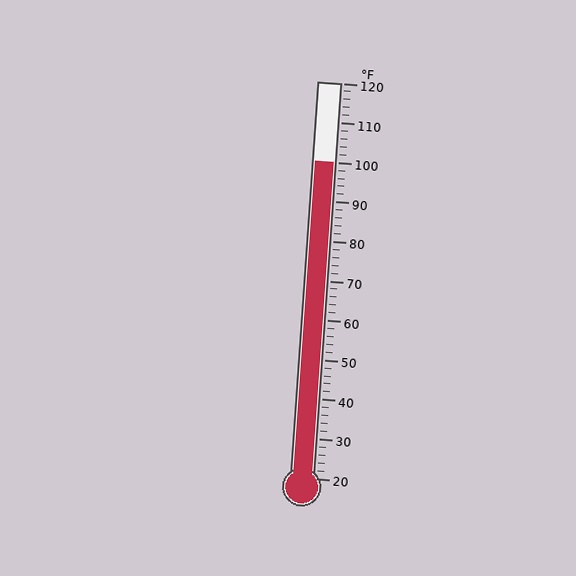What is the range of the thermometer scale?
The thermometer scale ranges from 20°F to 120°F.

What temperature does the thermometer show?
The thermometer shows approximately 100°F.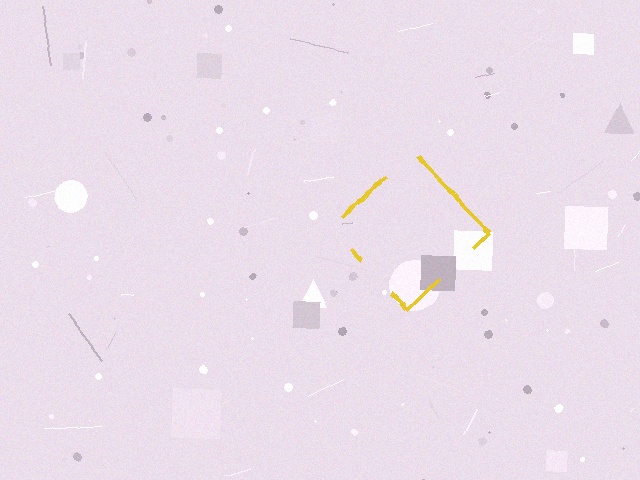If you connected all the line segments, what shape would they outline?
They would outline a diamond.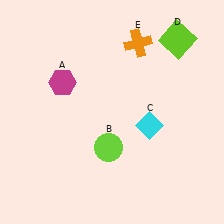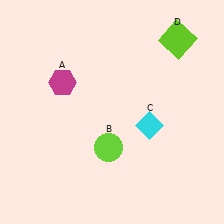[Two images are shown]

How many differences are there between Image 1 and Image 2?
There is 1 difference between the two images.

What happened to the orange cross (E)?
The orange cross (E) was removed in Image 2. It was in the top-right area of Image 1.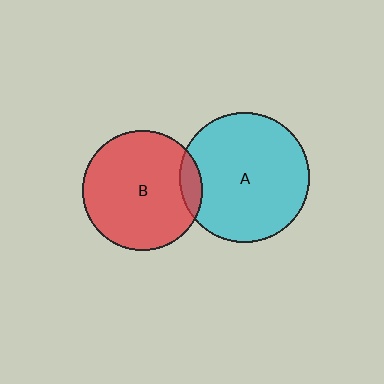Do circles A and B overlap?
Yes.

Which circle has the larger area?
Circle A (cyan).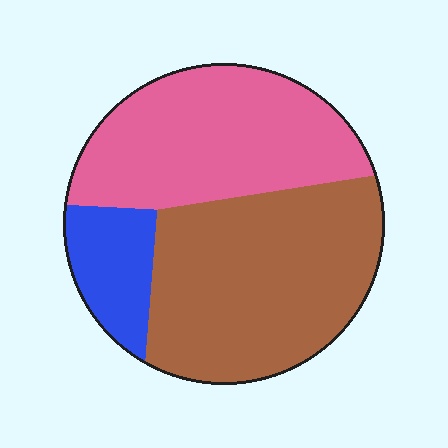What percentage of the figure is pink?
Pink covers about 40% of the figure.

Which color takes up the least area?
Blue, at roughly 15%.